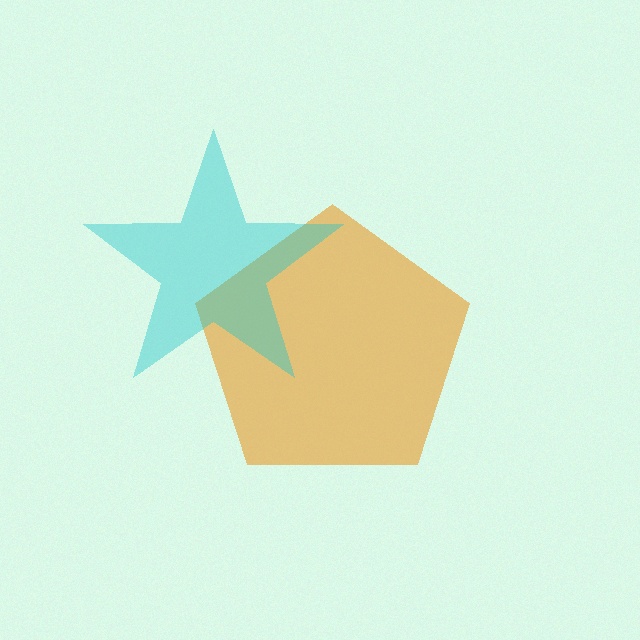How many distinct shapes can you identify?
There are 2 distinct shapes: an orange pentagon, a cyan star.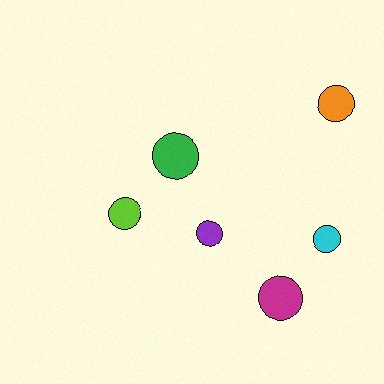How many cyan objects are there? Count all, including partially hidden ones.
There is 1 cyan object.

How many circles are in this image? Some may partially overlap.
There are 6 circles.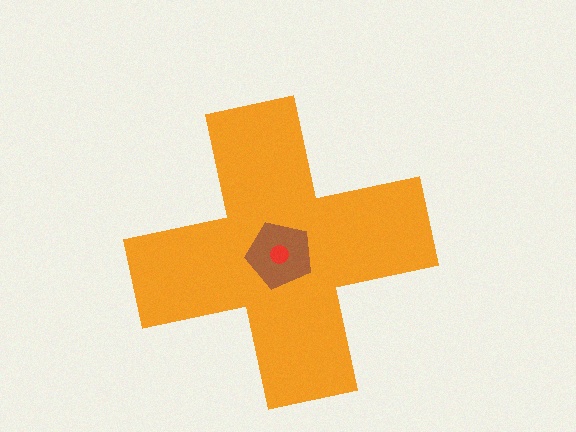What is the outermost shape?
The orange cross.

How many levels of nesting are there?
3.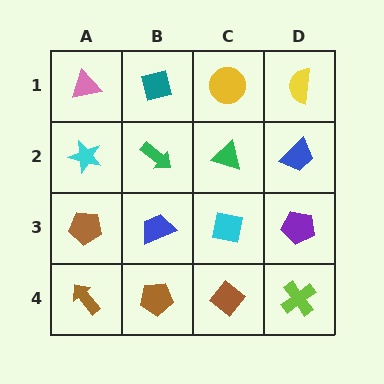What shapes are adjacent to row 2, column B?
A teal square (row 1, column B), a blue trapezoid (row 3, column B), a cyan star (row 2, column A), a green triangle (row 2, column C).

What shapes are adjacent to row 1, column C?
A green triangle (row 2, column C), a teal square (row 1, column B), a yellow semicircle (row 1, column D).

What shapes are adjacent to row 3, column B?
A green arrow (row 2, column B), a brown pentagon (row 4, column B), a brown pentagon (row 3, column A), a cyan square (row 3, column C).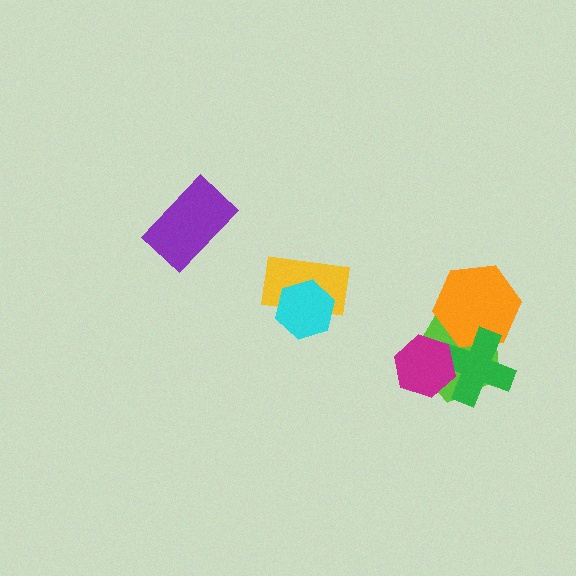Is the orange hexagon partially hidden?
Yes, it is partially covered by another shape.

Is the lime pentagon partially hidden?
Yes, it is partially covered by another shape.